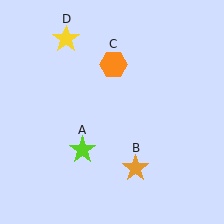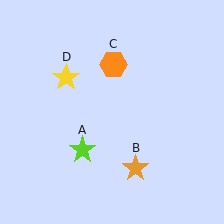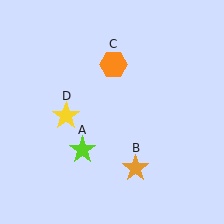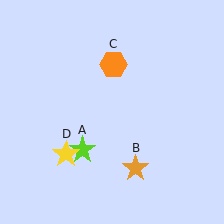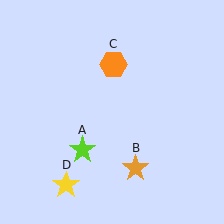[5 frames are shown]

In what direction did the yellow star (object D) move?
The yellow star (object D) moved down.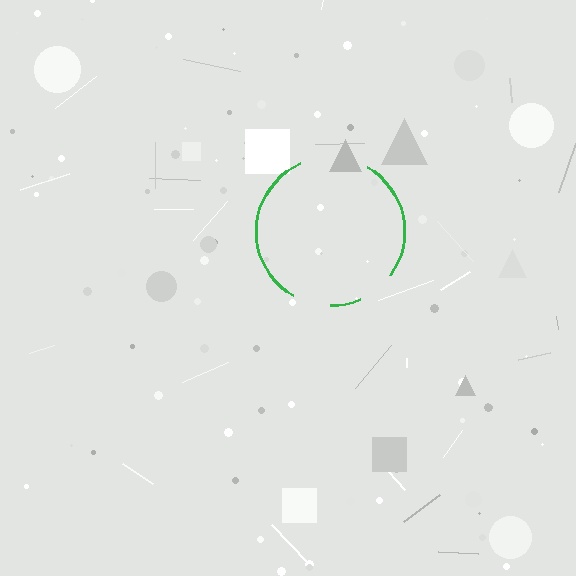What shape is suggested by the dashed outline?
The dashed outline suggests a circle.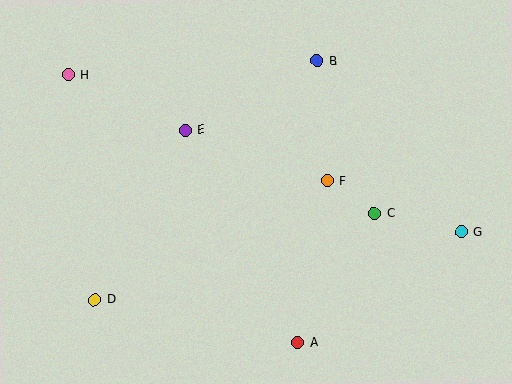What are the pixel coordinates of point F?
Point F is at (327, 181).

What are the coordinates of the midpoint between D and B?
The midpoint between D and B is at (206, 180).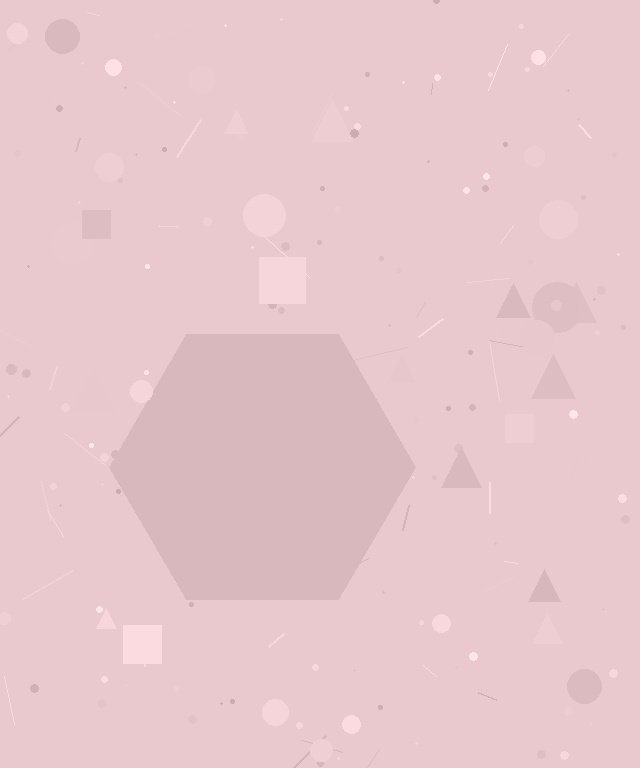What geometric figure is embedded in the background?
A hexagon is embedded in the background.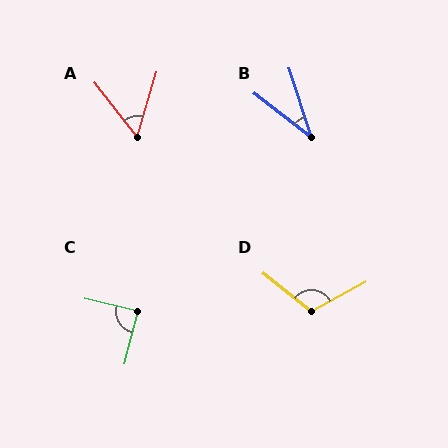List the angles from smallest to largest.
B (34°), A (54°), C (90°), D (113°).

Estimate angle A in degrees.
Approximately 54 degrees.